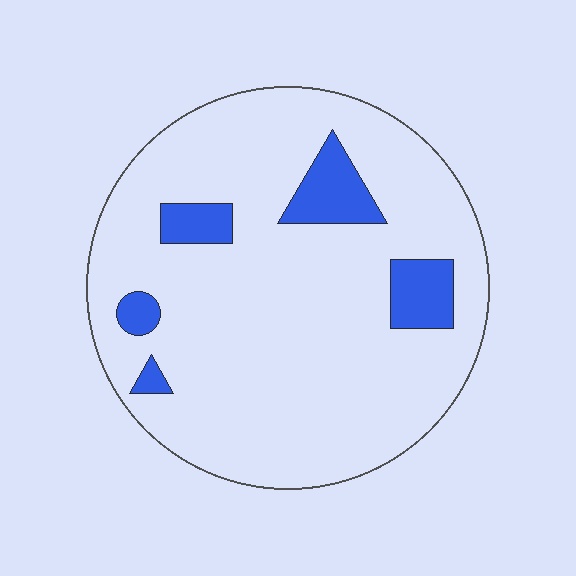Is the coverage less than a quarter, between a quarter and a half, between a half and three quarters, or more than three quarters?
Less than a quarter.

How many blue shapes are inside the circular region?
5.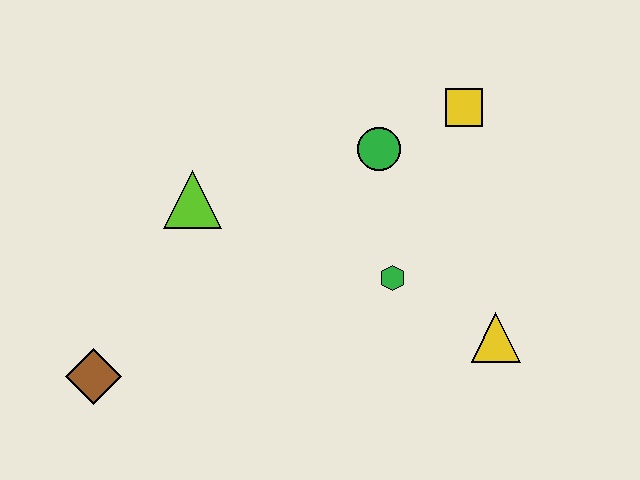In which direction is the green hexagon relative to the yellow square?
The green hexagon is below the yellow square.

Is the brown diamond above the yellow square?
No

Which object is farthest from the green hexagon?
The brown diamond is farthest from the green hexagon.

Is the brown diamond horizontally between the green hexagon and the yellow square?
No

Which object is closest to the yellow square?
The green circle is closest to the yellow square.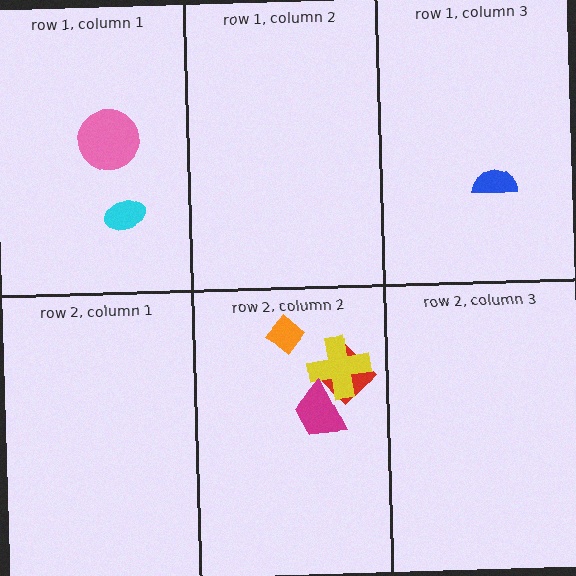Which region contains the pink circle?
The row 1, column 1 region.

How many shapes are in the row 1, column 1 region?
2.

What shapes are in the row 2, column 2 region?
The red diamond, the yellow cross, the orange diamond, the magenta trapezoid.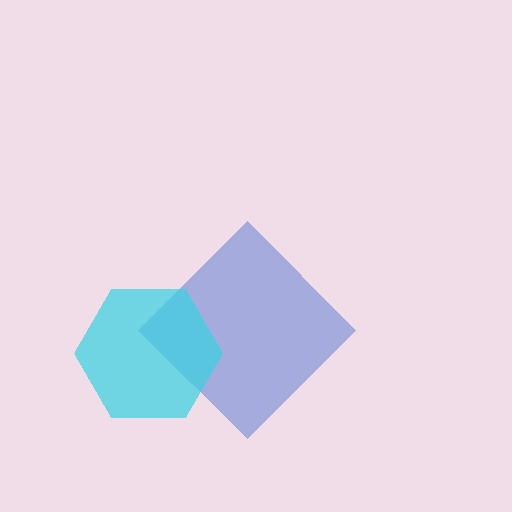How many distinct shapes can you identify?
There are 2 distinct shapes: a blue diamond, a cyan hexagon.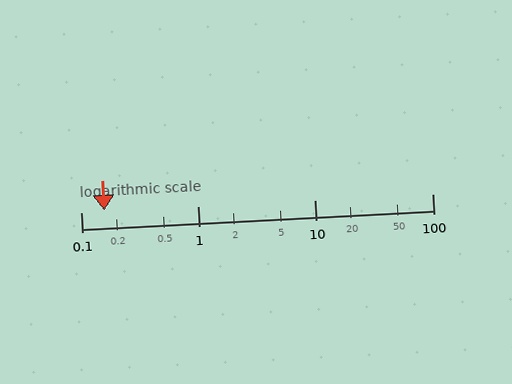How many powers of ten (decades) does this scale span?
The scale spans 3 decades, from 0.1 to 100.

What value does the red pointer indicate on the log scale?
The pointer indicates approximately 0.16.